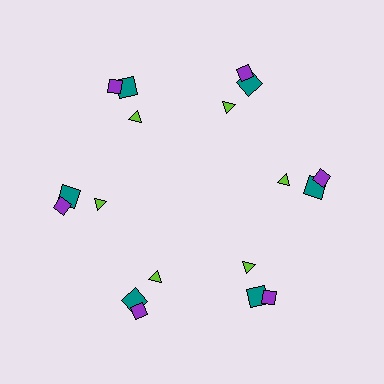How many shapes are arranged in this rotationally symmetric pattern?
There are 18 shapes, arranged in 6 groups of 3.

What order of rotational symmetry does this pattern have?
This pattern has 6-fold rotational symmetry.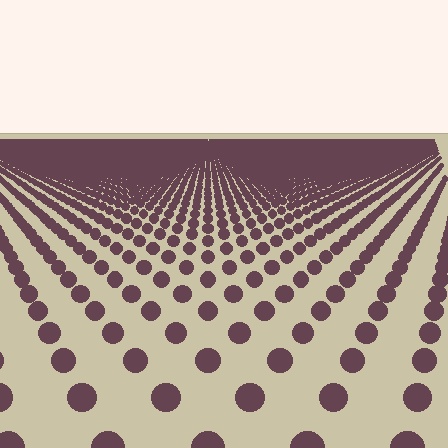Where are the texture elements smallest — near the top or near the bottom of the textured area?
Near the top.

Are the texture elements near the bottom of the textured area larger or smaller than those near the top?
Larger. Near the bottom, elements are closer to the viewer and appear at a bigger on-screen size.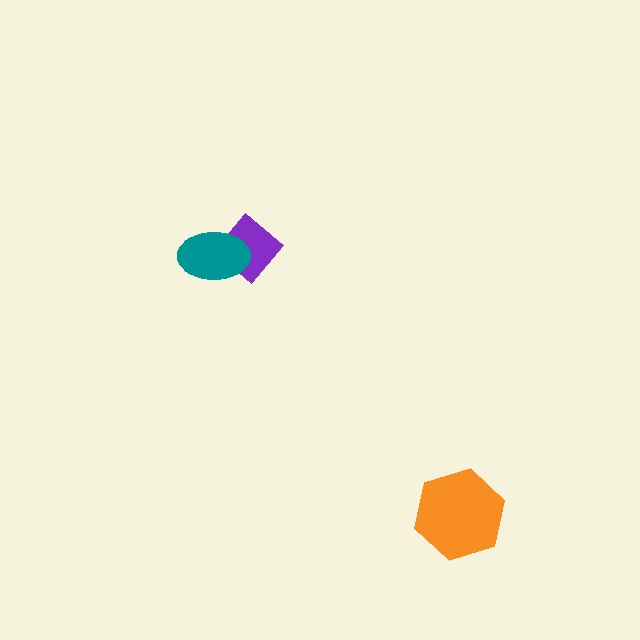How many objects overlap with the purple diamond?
1 object overlaps with the purple diamond.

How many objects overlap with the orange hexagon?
0 objects overlap with the orange hexagon.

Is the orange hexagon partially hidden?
No, no other shape covers it.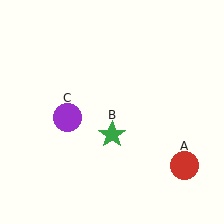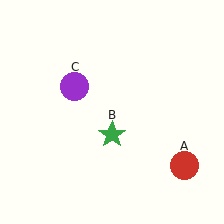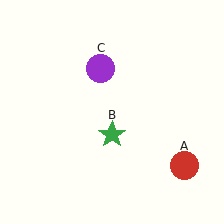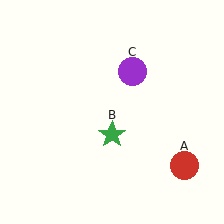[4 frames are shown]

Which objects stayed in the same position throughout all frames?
Red circle (object A) and green star (object B) remained stationary.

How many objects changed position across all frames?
1 object changed position: purple circle (object C).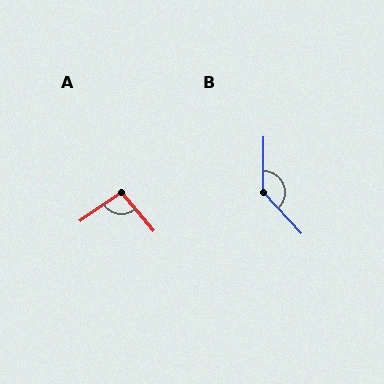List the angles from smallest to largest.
A (97°), B (137°).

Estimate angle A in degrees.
Approximately 97 degrees.